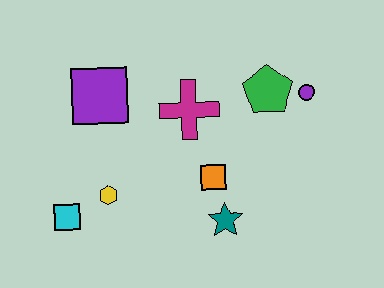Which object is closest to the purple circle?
The green pentagon is closest to the purple circle.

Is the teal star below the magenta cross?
Yes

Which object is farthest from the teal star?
The purple square is farthest from the teal star.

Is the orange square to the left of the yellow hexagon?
No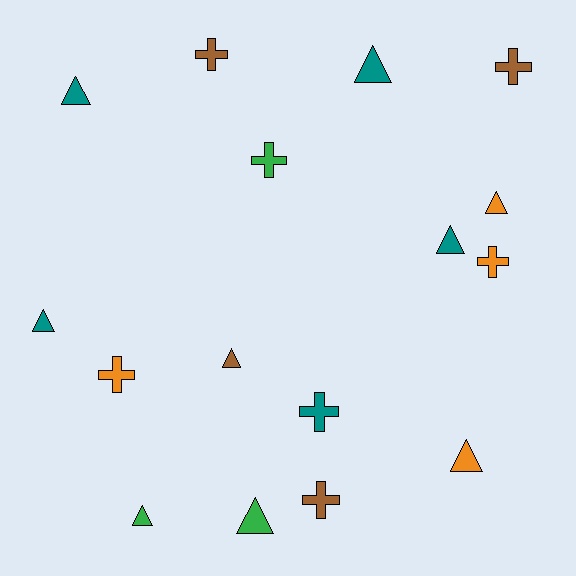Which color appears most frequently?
Teal, with 5 objects.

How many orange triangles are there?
There are 2 orange triangles.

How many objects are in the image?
There are 16 objects.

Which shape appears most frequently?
Triangle, with 9 objects.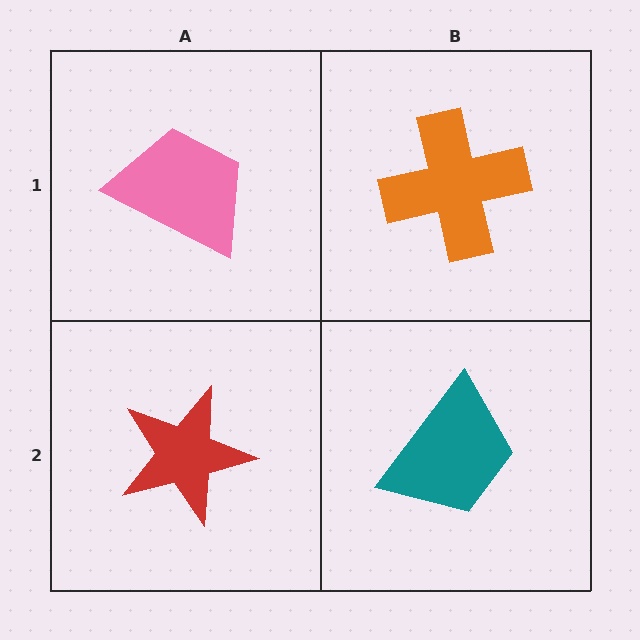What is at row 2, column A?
A red star.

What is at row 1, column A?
A pink trapezoid.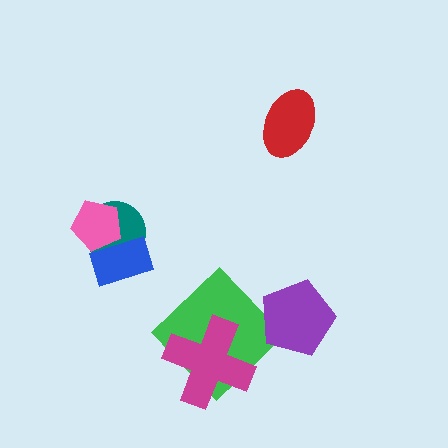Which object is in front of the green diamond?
The magenta cross is in front of the green diamond.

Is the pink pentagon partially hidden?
Yes, it is partially covered by another shape.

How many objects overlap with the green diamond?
1 object overlaps with the green diamond.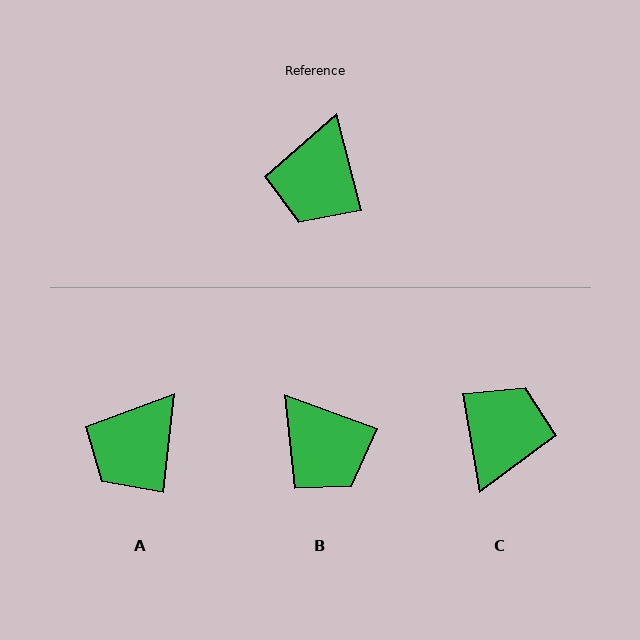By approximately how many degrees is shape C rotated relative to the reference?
Approximately 175 degrees counter-clockwise.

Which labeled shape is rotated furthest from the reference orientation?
C, about 175 degrees away.